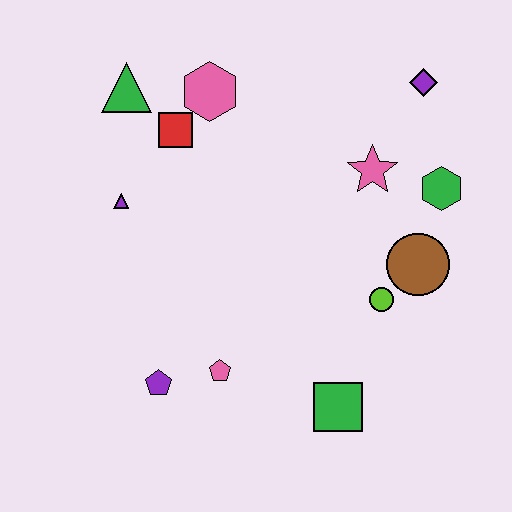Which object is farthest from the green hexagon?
The purple pentagon is farthest from the green hexagon.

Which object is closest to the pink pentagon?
The purple pentagon is closest to the pink pentagon.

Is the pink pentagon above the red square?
No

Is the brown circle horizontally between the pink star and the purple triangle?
No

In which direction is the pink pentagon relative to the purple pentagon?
The pink pentagon is to the right of the purple pentagon.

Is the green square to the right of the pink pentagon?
Yes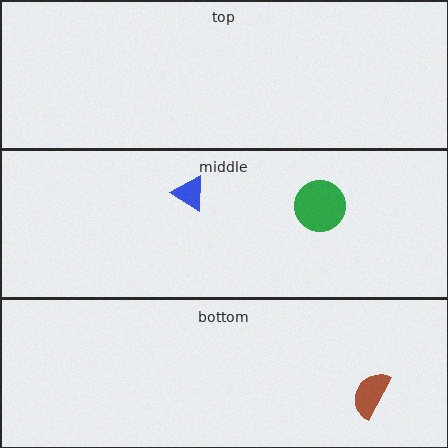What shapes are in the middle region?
The green circle, the blue triangle.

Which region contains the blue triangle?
The middle region.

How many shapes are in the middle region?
2.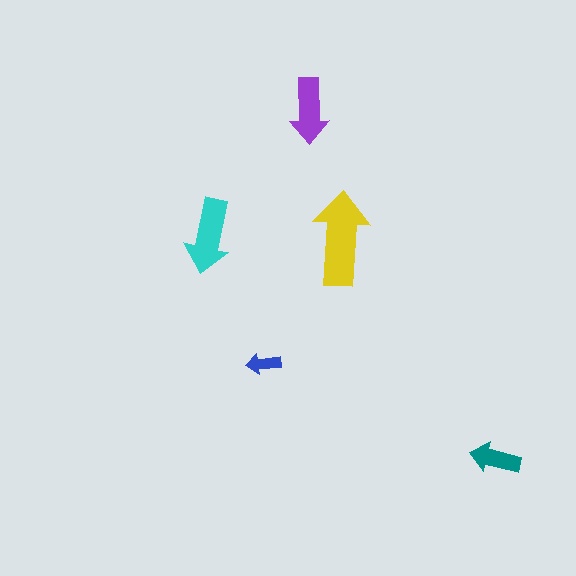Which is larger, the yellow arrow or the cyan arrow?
The yellow one.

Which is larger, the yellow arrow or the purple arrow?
The yellow one.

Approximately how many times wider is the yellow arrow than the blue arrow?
About 2.5 times wider.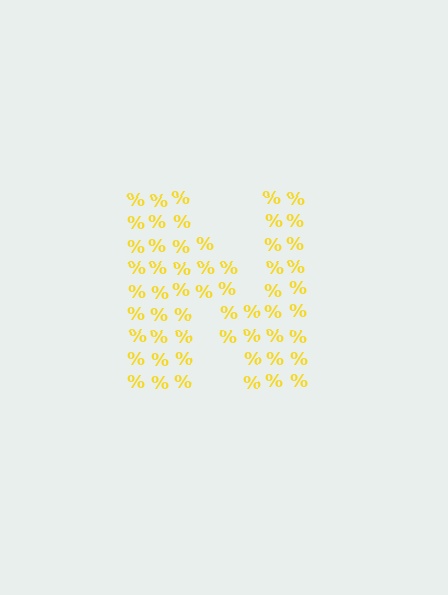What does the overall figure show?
The overall figure shows the letter N.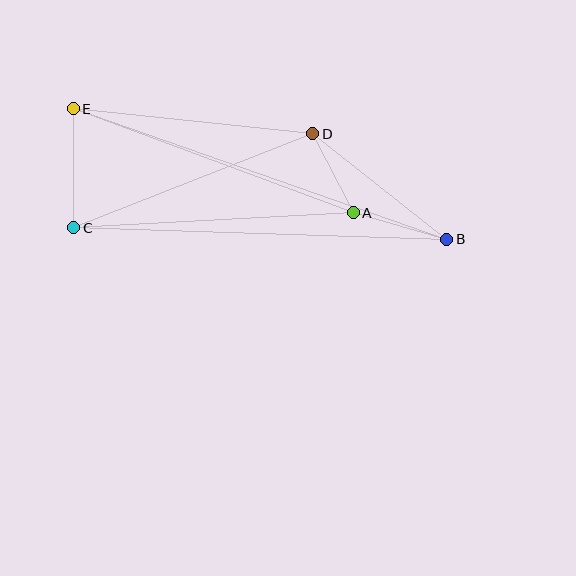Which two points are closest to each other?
Points A and D are closest to each other.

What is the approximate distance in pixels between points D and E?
The distance between D and E is approximately 241 pixels.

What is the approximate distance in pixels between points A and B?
The distance between A and B is approximately 97 pixels.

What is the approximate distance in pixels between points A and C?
The distance between A and C is approximately 280 pixels.